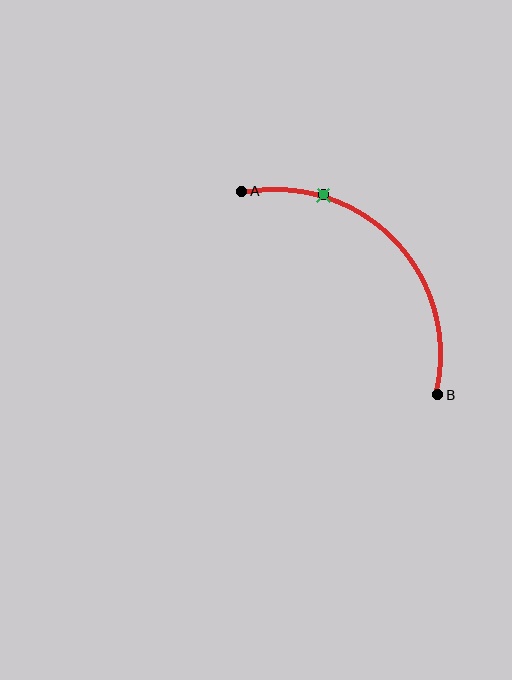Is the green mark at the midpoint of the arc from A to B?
No. The green mark lies on the arc but is closer to endpoint A. The arc midpoint would be at the point on the curve equidistant along the arc from both A and B.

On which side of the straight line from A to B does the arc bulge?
The arc bulges above and to the right of the straight line connecting A and B.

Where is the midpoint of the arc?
The arc midpoint is the point on the curve farthest from the straight line joining A and B. It sits above and to the right of that line.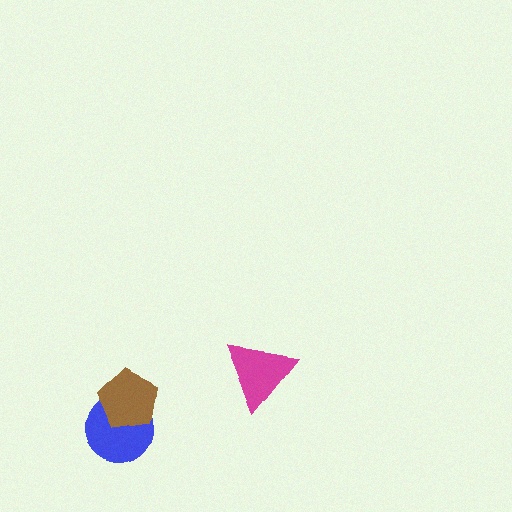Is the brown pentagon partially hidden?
No, no other shape covers it.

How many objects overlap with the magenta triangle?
0 objects overlap with the magenta triangle.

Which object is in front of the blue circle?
The brown pentagon is in front of the blue circle.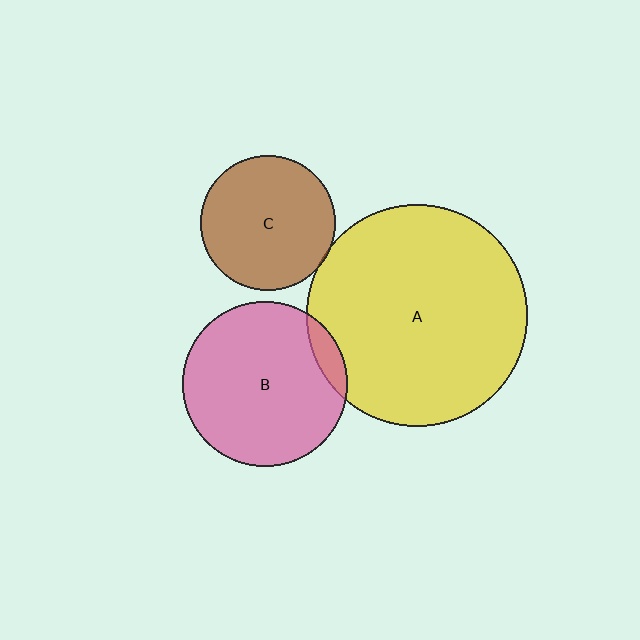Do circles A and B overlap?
Yes.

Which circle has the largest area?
Circle A (yellow).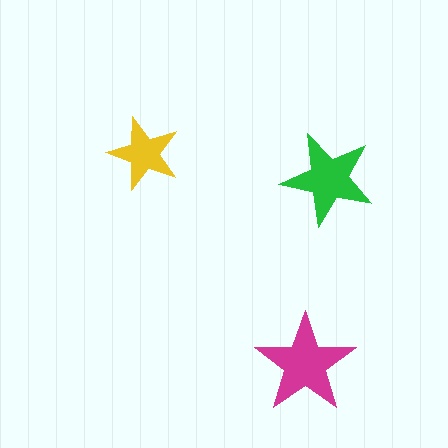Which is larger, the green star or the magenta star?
The magenta one.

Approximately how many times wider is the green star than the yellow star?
About 1.5 times wider.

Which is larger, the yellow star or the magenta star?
The magenta one.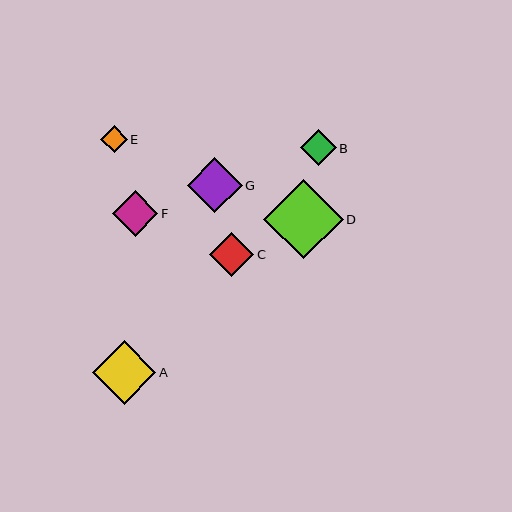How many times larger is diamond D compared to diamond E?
Diamond D is approximately 3.0 times the size of diamond E.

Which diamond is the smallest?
Diamond E is the smallest with a size of approximately 26 pixels.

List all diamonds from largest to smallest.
From largest to smallest: D, A, G, F, C, B, E.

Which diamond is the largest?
Diamond D is the largest with a size of approximately 79 pixels.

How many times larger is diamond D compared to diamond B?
Diamond D is approximately 2.2 times the size of diamond B.